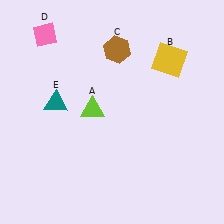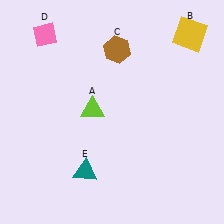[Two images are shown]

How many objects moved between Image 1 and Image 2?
2 objects moved between the two images.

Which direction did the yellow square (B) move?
The yellow square (B) moved up.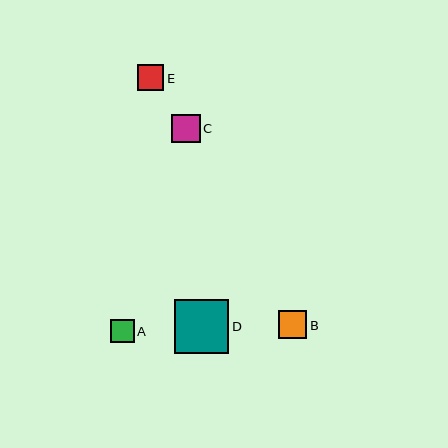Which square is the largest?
Square D is the largest with a size of approximately 55 pixels.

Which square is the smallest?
Square A is the smallest with a size of approximately 23 pixels.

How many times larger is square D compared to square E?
Square D is approximately 2.1 times the size of square E.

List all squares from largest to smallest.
From largest to smallest: D, C, B, E, A.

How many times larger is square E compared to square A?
Square E is approximately 1.1 times the size of square A.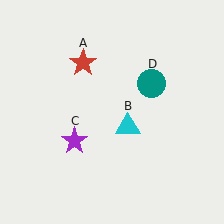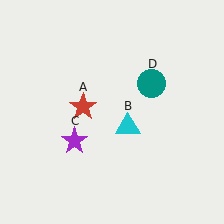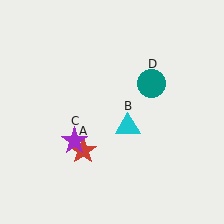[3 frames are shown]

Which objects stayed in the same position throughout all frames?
Cyan triangle (object B) and purple star (object C) and teal circle (object D) remained stationary.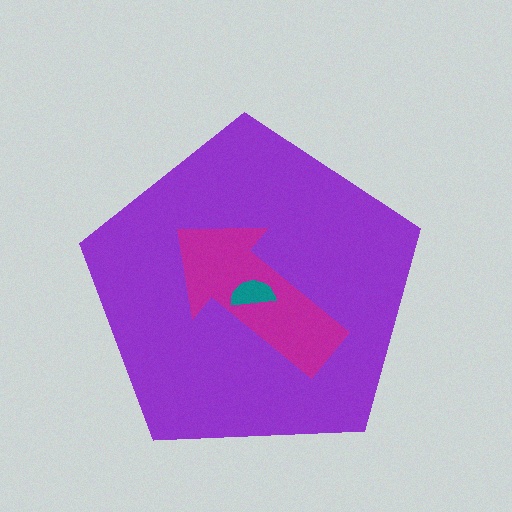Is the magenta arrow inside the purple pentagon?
Yes.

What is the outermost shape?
The purple pentagon.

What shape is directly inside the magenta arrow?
The teal semicircle.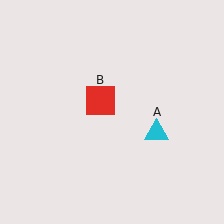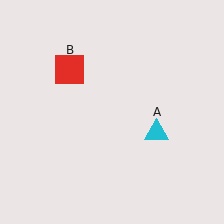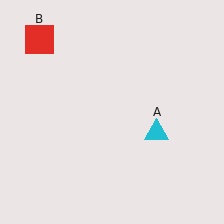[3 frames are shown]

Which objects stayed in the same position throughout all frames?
Cyan triangle (object A) remained stationary.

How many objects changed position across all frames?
1 object changed position: red square (object B).